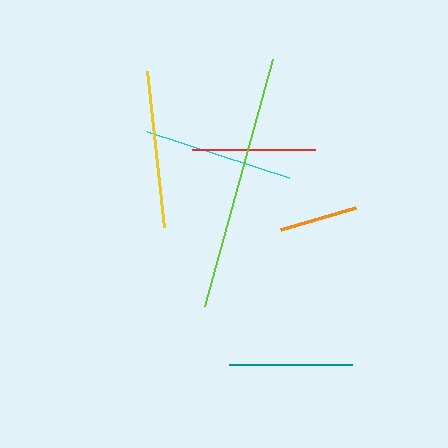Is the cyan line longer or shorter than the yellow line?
The yellow line is longer than the cyan line.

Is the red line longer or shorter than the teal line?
The teal line is longer than the red line.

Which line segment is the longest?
The lime line is the longest at approximately 256 pixels.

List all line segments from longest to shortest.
From longest to shortest: lime, yellow, cyan, teal, red, orange.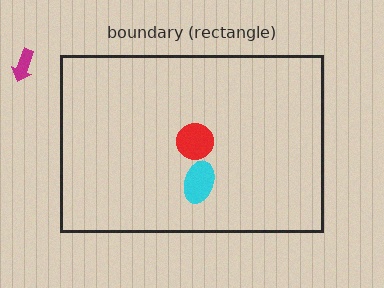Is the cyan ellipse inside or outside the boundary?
Inside.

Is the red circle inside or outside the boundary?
Inside.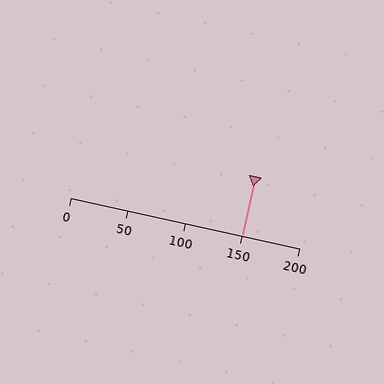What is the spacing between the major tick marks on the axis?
The major ticks are spaced 50 apart.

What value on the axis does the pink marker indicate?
The marker indicates approximately 150.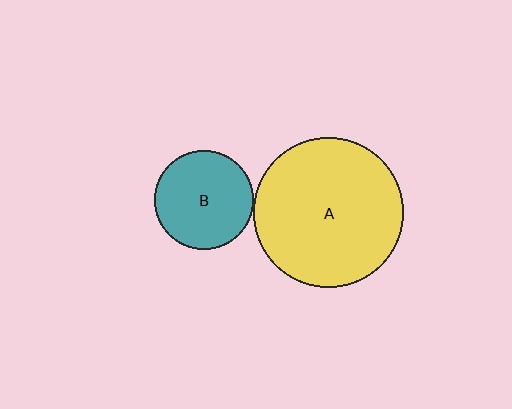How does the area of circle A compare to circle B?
Approximately 2.3 times.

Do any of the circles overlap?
No, none of the circles overlap.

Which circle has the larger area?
Circle A (yellow).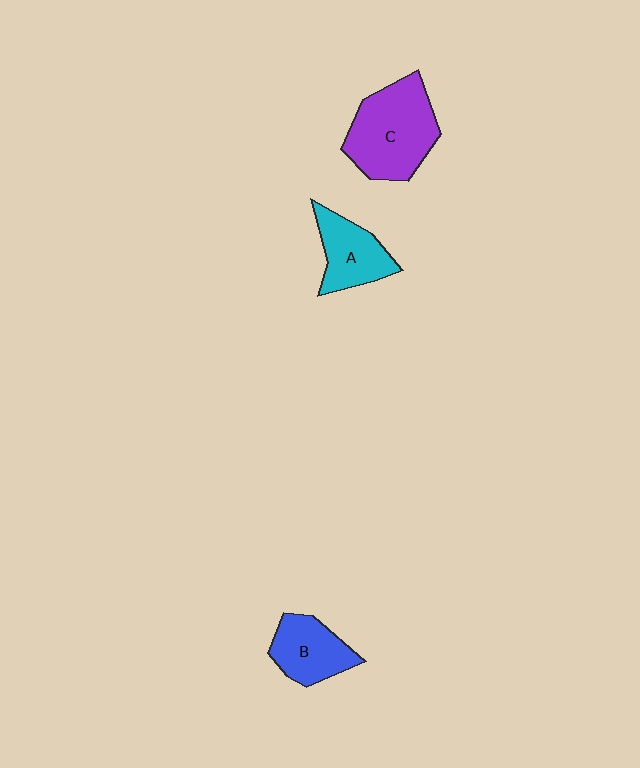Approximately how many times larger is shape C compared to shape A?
Approximately 1.6 times.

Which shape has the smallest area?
Shape B (blue).